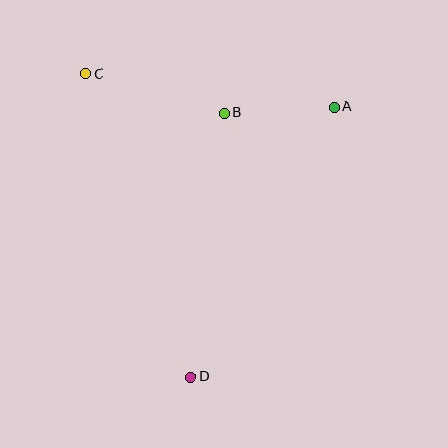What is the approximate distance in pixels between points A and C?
The distance between A and C is approximately 251 pixels.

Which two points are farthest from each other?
Points C and D are farthest from each other.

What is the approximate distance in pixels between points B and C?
The distance between B and C is approximately 144 pixels.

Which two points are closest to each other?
Points A and B are closest to each other.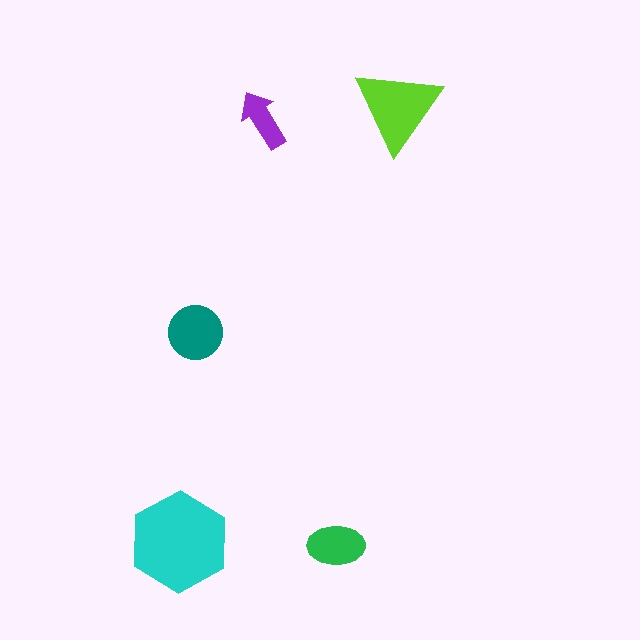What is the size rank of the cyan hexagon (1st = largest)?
1st.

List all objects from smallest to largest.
The purple arrow, the green ellipse, the teal circle, the lime triangle, the cyan hexagon.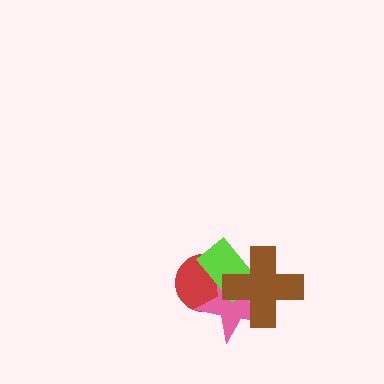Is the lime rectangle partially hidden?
Yes, it is partially covered by another shape.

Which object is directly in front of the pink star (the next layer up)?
The lime rectangle is directly in front of the pink star.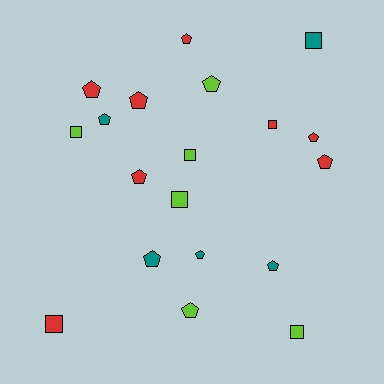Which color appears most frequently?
Red, with 8 objects.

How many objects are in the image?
There are 19 objects.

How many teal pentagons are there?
There are 4 teal pentagons.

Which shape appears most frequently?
Pentagon, with 12 objects.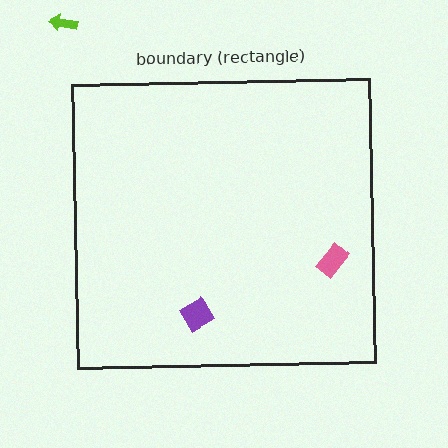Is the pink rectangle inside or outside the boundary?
Inside.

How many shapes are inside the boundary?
2 inside, 1 outside.